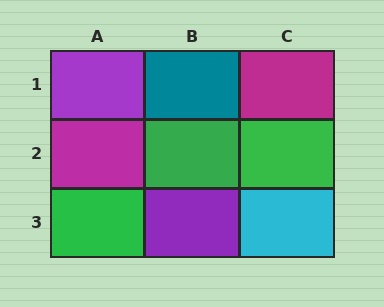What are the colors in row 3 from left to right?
Green, purple, cyan.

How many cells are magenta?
2 cells are magenta.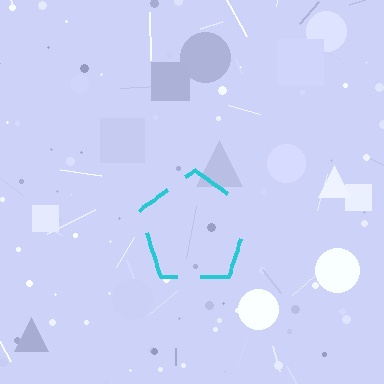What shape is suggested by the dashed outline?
The dashed outline suggests a pentagon.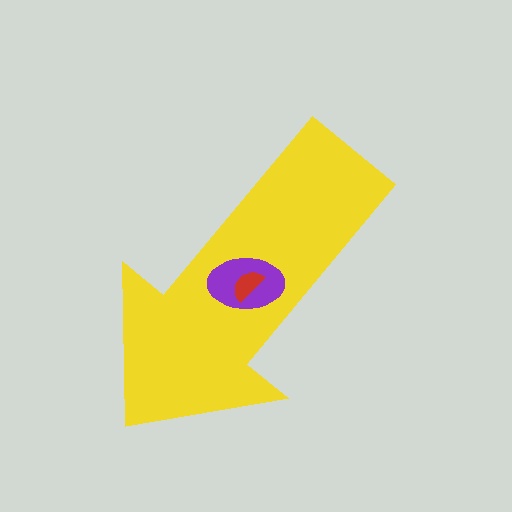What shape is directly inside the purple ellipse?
The red semicircle.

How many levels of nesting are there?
3.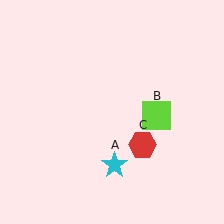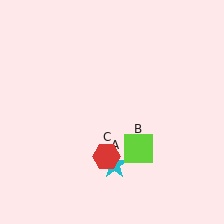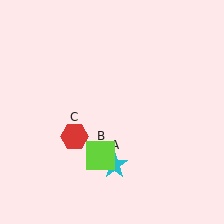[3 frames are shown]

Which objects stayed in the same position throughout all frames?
Cyan star (object A) remained stationary.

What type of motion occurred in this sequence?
The lime square (object B), red hexagon (object C) rotated clockwise around the center of the scene.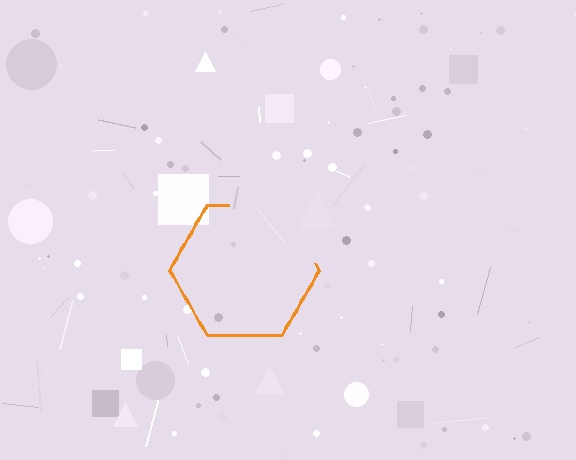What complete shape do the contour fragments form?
The contour fragments form a hexagon.